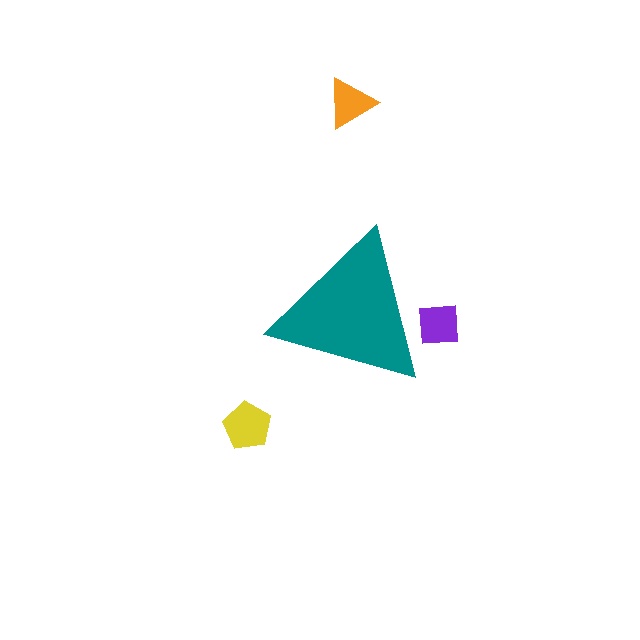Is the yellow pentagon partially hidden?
No, the yellow pentagon is fully visible.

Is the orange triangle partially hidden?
No, the orange triangle is fully visible.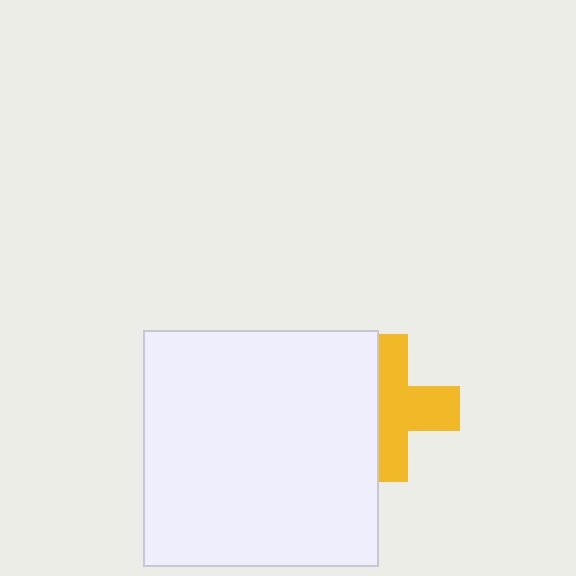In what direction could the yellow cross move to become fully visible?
The yellow cross could move right. That would shift it out from behind the white square entirely.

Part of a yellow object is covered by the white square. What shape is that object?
It is a cross.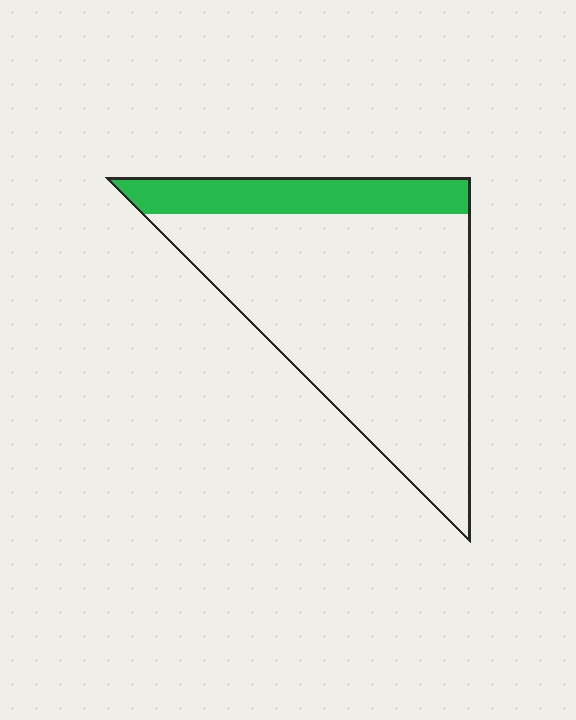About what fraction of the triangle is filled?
About one fifth (1/5).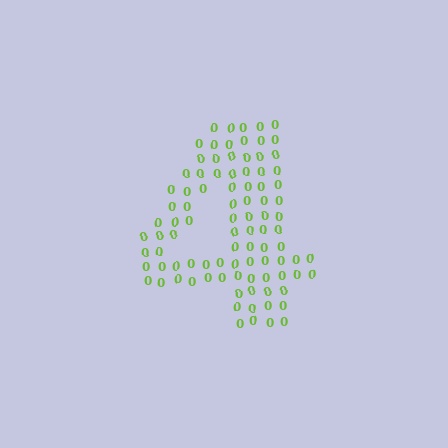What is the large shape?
The large shape is the digit 4.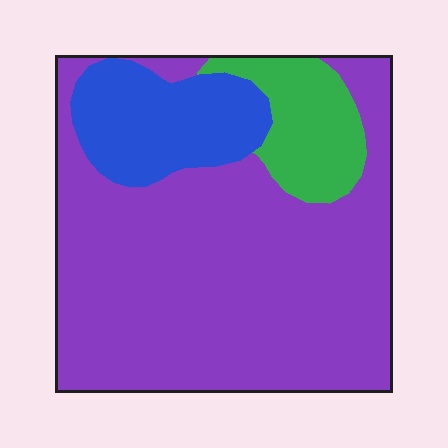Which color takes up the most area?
Purple, at roughly 70%.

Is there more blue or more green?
Blue.